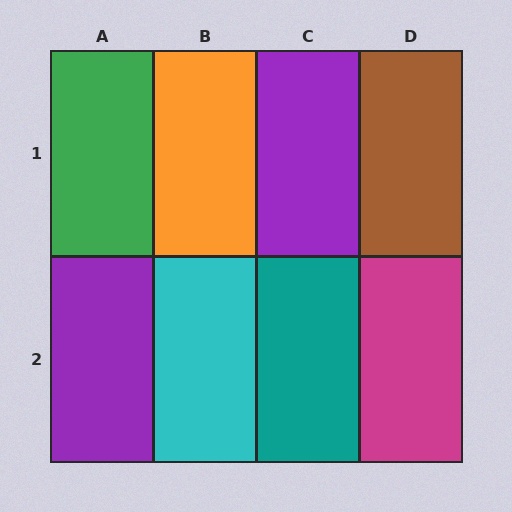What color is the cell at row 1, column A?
Green.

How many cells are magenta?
1 cell is magenta.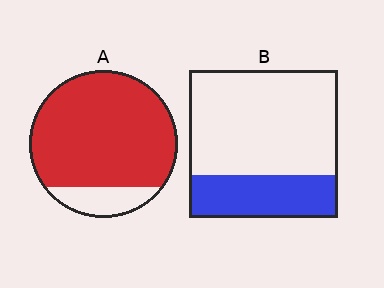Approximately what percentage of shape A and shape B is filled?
A is approximately 85% and B is approximately 30%.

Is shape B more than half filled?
No.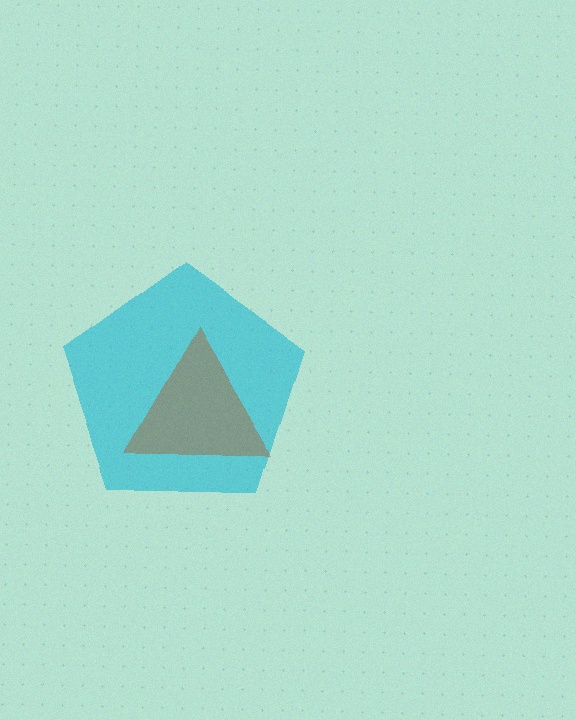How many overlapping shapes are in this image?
There are 2 overlapping shapes in the image.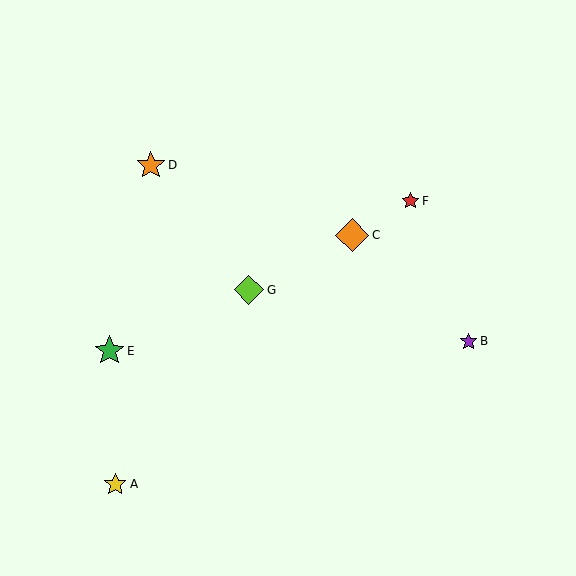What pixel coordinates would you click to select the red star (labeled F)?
Click at (410, 201) to select the red star F.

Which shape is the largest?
The orange diamond (labeled C) is the largest.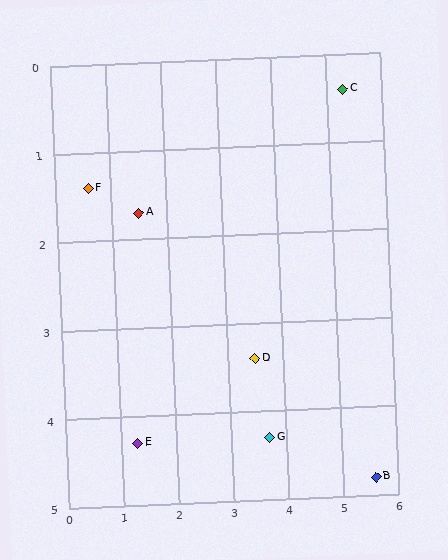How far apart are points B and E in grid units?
Points B and E are about 4.3 grid units apart.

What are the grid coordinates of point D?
Point D is at approximately (3.5, 3.4).